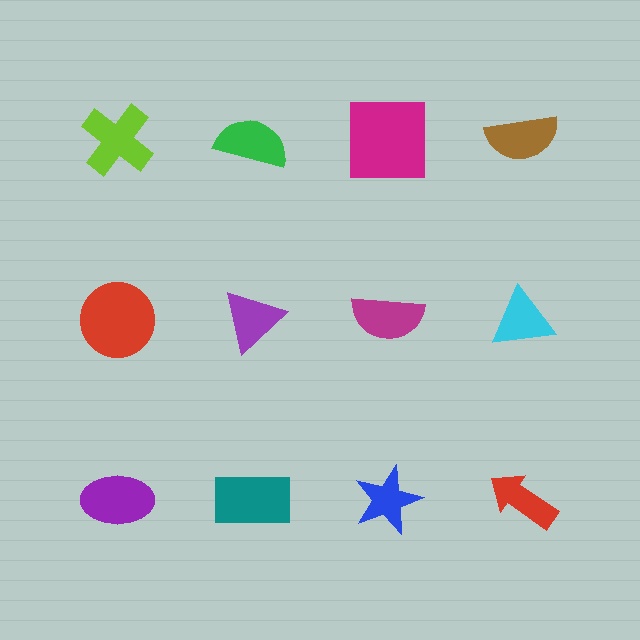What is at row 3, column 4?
A red arrow.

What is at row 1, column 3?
A magenta square.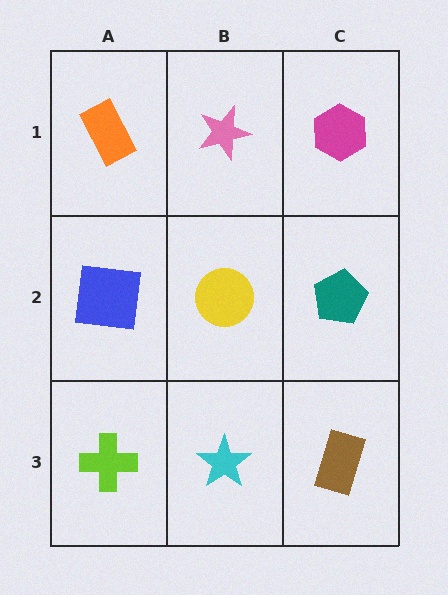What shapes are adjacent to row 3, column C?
A teal pentagon (row 2, column C), a cyan star (row 3, column B).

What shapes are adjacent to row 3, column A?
A blue square (row 2, column A), a cyan star (row 3, column B).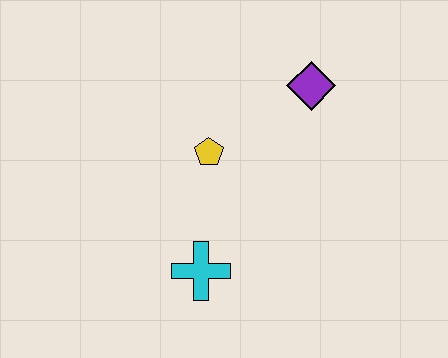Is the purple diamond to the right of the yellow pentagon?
Yes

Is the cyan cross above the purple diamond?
No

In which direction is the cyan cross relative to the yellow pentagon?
The cyan cross is below the yellow pentagon.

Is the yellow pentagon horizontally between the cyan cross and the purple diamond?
Yes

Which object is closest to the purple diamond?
The yellow pentagon is closest to the purple diamond.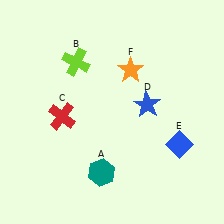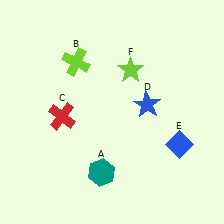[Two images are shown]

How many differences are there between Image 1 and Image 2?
There is 1 difference between the two images.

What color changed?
The star (F) changed from orange in Image 1 to lime in Image 2.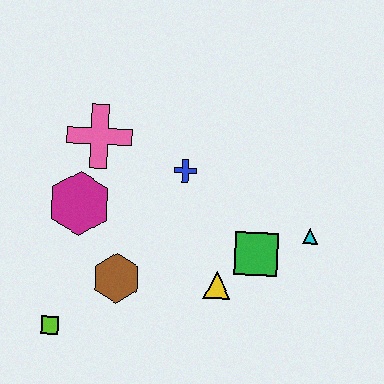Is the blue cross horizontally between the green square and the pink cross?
Yes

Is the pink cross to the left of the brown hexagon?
Yes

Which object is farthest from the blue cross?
The lime square is farthest from the blue cross.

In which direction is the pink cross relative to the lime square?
The pink cross is above the lime square.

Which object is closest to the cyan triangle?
The green square is closest to the cyan triangle.